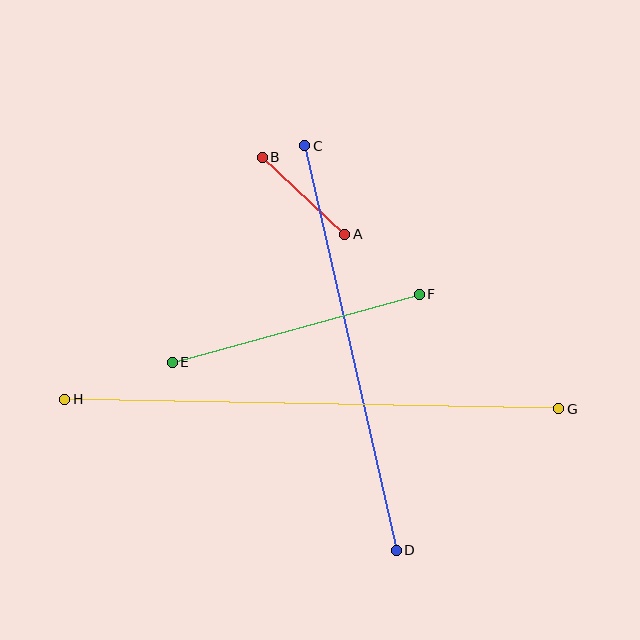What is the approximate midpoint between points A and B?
The midpoint is at approximately (304, 196) pixels.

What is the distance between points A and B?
The distance is approximately 112 pixels.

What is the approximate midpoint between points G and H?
The midpoint is at approximately (312, 404) pixels.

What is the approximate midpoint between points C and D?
The midpoint is at approximately (351, 348) pixels.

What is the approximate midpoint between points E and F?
The midpoint is at approximately (296, 328) pixels.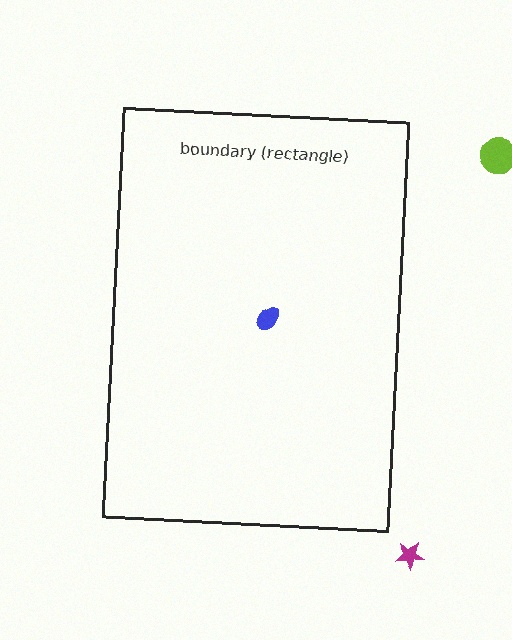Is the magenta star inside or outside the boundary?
Outside.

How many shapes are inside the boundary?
1 inside, 2 outside.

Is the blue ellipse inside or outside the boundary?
Inside.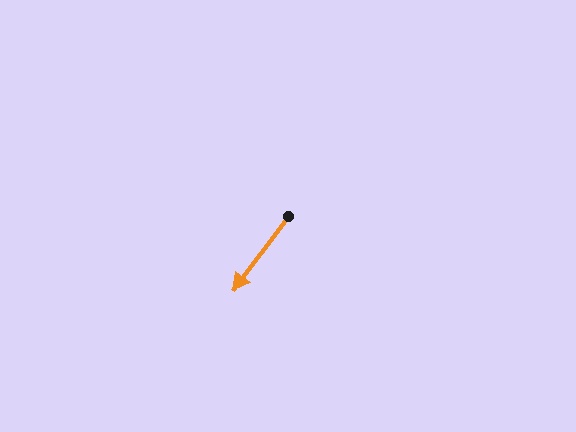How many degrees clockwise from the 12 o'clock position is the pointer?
Approximately 217 degrees.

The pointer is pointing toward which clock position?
Roughly 7 o'clock.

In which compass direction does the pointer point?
Southwest.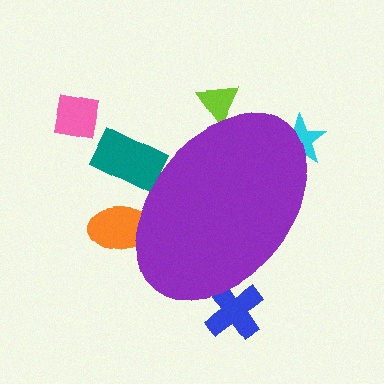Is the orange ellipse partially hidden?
Yes, the orange ellipse is partially hidden behind the purple ellipse.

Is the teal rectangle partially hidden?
Yes, the teal rectangle is partially hidden behind the purple ellipse.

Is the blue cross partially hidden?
Yes, the blue cross is partially hidden behind the purple ellipse.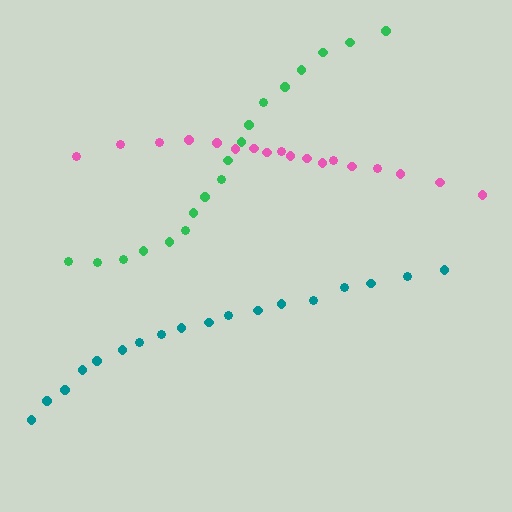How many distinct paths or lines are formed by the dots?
There are 3 distinct paths.